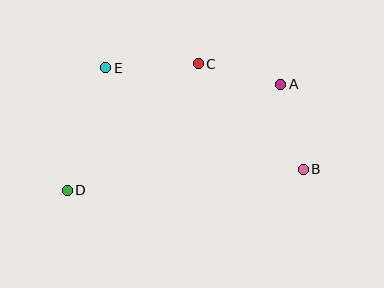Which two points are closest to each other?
Points A and C are closest to each other.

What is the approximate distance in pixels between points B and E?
The distance between B and E is approximately 222 pixels.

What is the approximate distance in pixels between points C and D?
The distance between C and D is approximately 182 pixels.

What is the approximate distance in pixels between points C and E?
The distance between C and E is approximately 92 pixels.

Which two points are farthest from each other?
Points A and D are farthest from each other.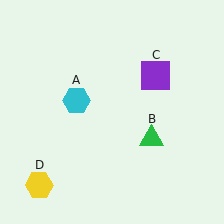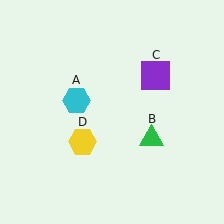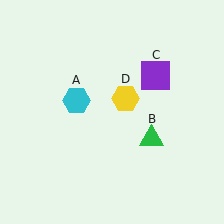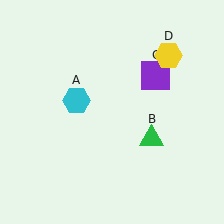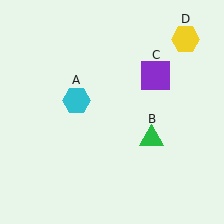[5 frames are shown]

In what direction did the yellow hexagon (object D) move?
The yellow hexagon (object D) moved up and to the right.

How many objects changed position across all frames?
1 object changed position: yellow hexagon (object D).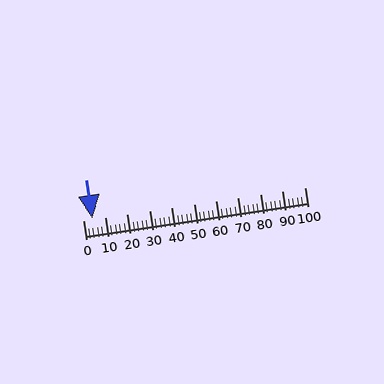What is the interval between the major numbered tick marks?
The major tick marks are spaced 10 units apart.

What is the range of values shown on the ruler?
The ruler shows values from 0 to 100.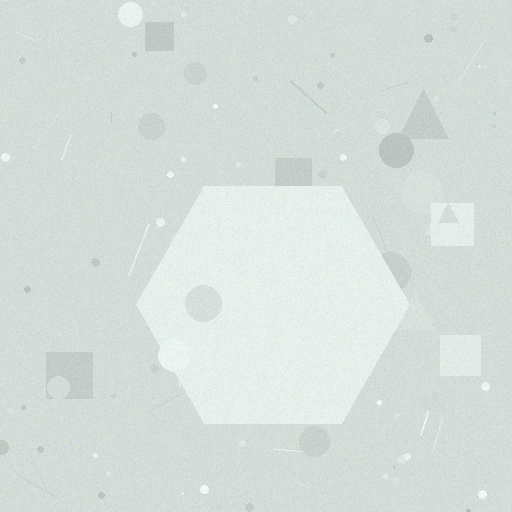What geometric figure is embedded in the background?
A hexagon is embedded in the background.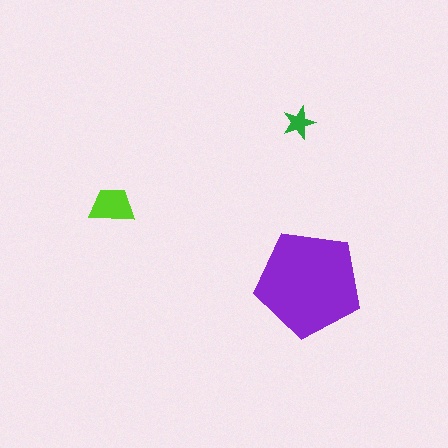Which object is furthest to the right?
The purple pentagon is rightmost.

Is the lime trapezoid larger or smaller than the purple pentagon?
Smaller.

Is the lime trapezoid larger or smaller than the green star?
Larger.